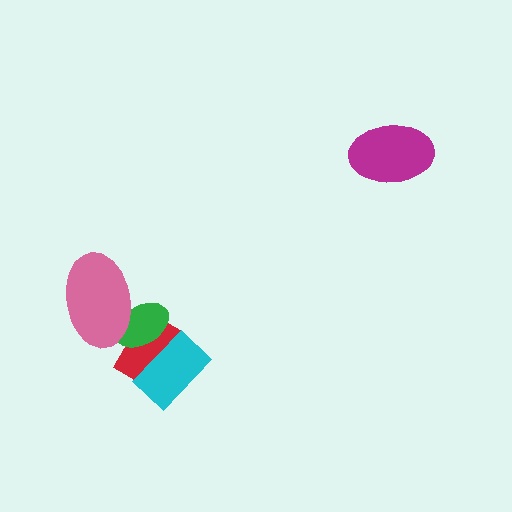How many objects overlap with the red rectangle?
3 objects overlap with the red rectangle.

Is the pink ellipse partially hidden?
No, no other shape covers it.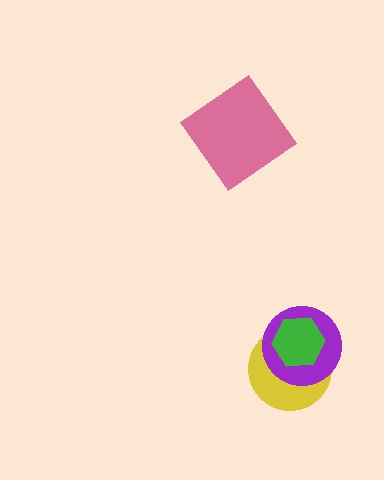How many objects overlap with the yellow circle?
2 objects overlap with the yellow circle.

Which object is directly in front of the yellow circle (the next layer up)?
The purple circle is directly in front of the yellow circle.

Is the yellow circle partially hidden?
Yes, it is partially covered by another shape.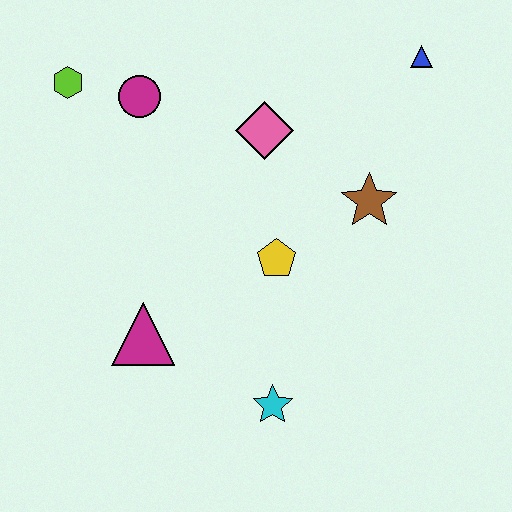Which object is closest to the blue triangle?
The brown star is closest to the blue triangle.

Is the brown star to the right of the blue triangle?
No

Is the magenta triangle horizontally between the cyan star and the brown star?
No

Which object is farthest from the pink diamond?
The cyan star is farthest from the pink diamond.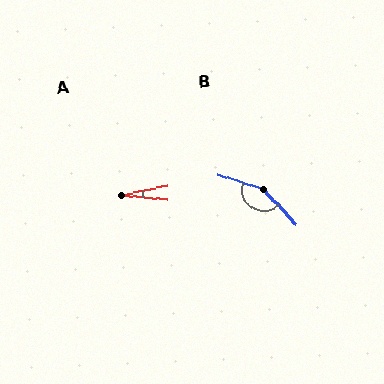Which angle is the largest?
B, at approximately 152 degrees.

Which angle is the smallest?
A, at approximately 17 degrees.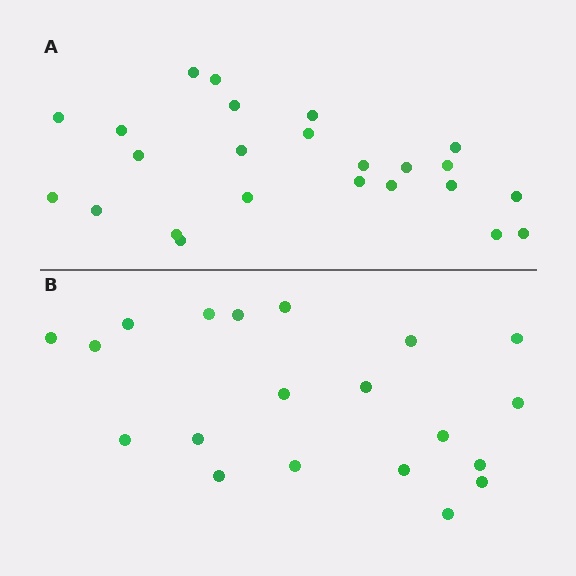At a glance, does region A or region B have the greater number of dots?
Region A (the top region) has more dots.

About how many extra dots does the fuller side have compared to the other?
Region A has about 4 more dots than region B.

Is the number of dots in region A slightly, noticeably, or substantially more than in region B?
Region A has only slightly more — the two regions are fairly close. The ratio is roughly 1.2 to 1.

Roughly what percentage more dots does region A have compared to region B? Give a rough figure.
About 20% more.